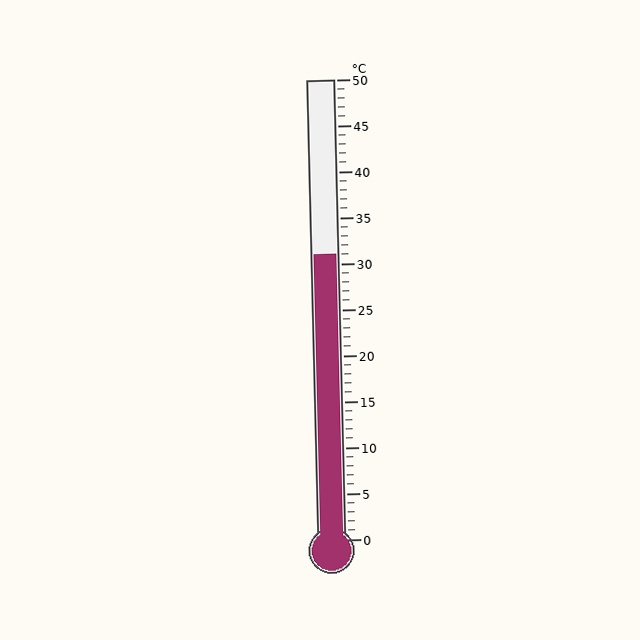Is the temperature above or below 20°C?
The temperature is above 20°C.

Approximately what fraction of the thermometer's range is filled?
The thermometer is filled to approximately 60% of its range.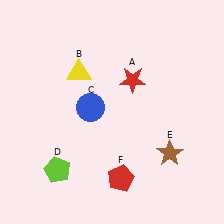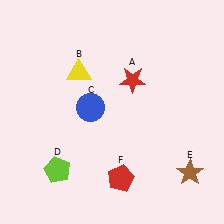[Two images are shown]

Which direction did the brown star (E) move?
The brown star (E) moved right.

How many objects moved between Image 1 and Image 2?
1 object moved between the two images.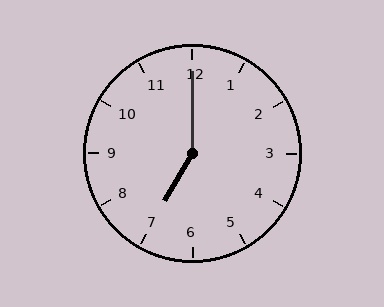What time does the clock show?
7:00.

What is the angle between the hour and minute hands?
Approximately 150 degrees.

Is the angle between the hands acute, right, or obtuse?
It is obtuse.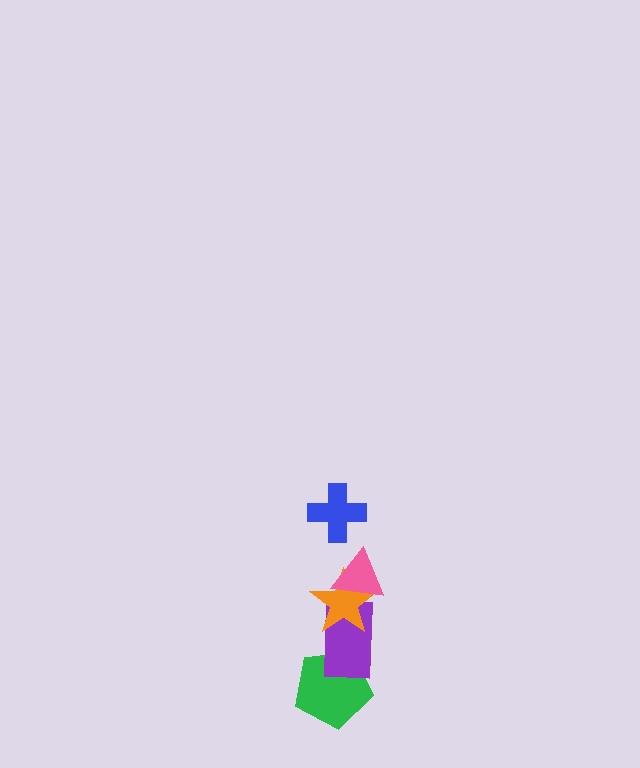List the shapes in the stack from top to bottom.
From top to bottom: the blue cross, the pink triangle, the orange star, the purple rectangle, the green pentagon.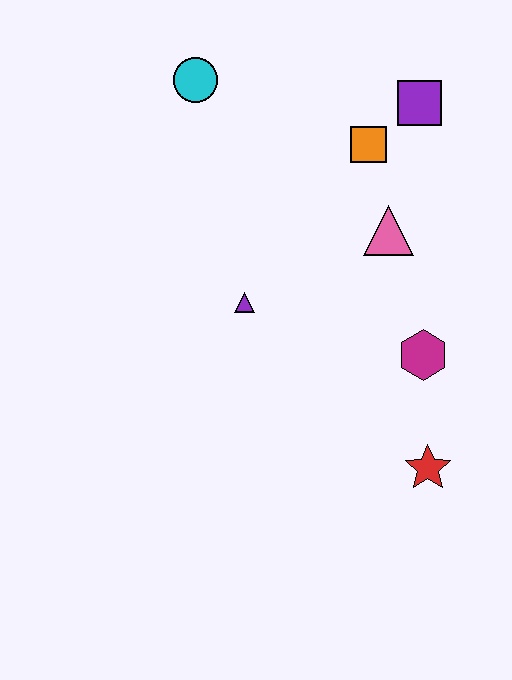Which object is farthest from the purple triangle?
The purple square is farthest from the purple triangle.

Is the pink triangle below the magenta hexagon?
No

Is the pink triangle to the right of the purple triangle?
Yes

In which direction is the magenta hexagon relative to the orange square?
The magenta hexagon is below the orange square.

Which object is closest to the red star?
The magenta hexagon is closest to the red star.